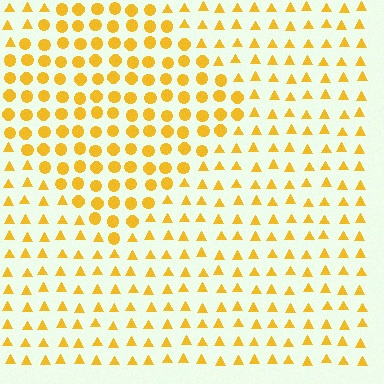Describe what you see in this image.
The image is filled with small yellow elements arranged in a uniform grid. A diamond-shaped region contains circles, while the surrounding area contains triangles. The boundary is defined purely by the change in element shape.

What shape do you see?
I see a diamond.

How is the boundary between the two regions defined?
The boundary is defined by a change in element shape: circles inside vs. triangles outside. All elements share the same color and spacing.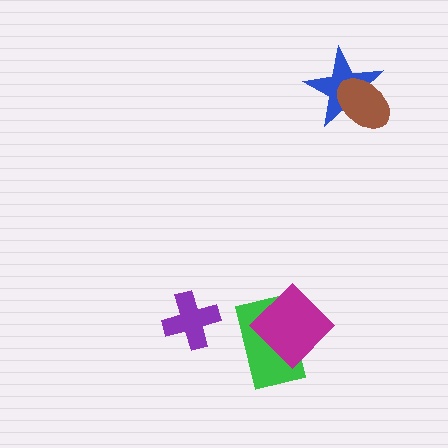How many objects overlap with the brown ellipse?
1 object overlaps with the brown ellipse.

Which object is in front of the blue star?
The brown ellipse is in front of the blue star.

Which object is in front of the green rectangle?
The magenta diamond is in front of the green rectangle.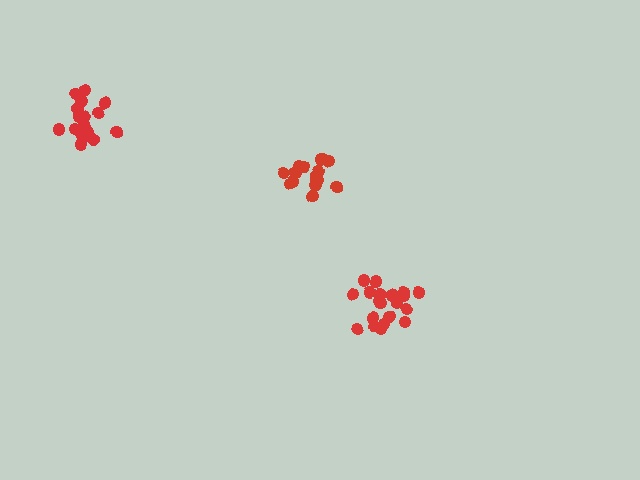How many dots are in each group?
Group 1: 18 dots, Group 2: 17 dots, Group 3: 21 dots (56 total).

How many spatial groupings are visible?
There are 3 spatial groupings.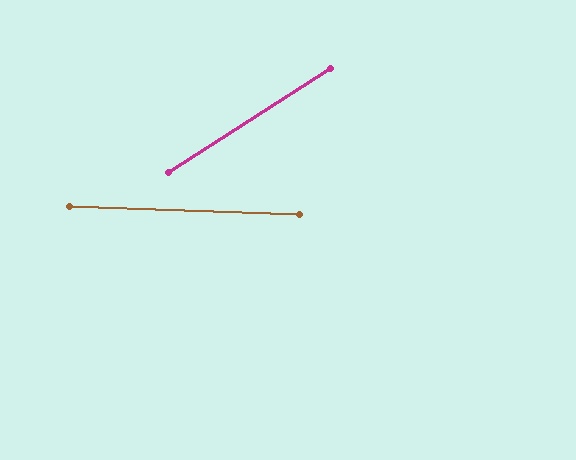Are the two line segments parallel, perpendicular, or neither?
Neither parallel nor perpendicular — they differ by about 35°.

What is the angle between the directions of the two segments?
Approximately 35 degrees.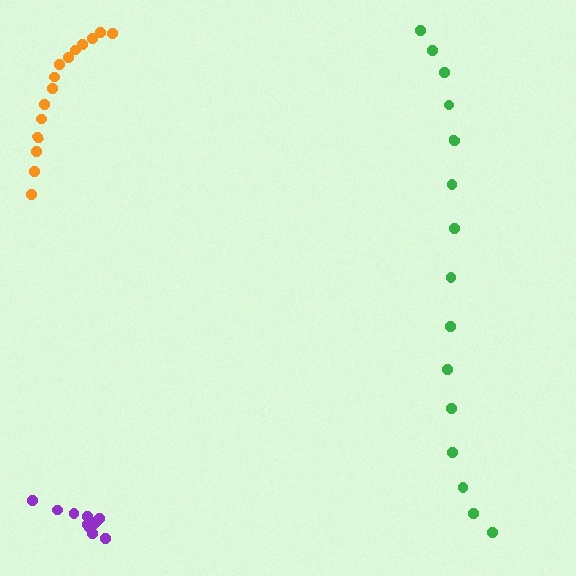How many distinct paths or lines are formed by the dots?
There are 3 distinct paths.